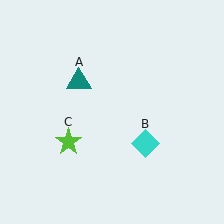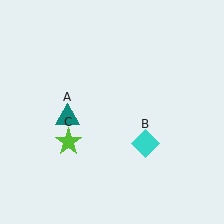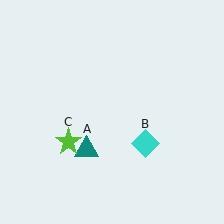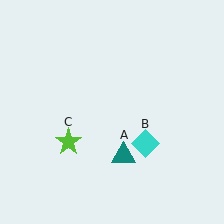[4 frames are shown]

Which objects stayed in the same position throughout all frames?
Cyan diamond (object B) and lime star (object C) remained stationary.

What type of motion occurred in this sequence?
The teal triangle (object A) rotated counterclockwise around the center of the scene.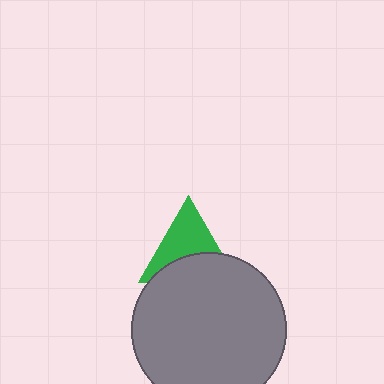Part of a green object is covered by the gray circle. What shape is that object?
It is a triangle.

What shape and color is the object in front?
The object in front is a gray circle.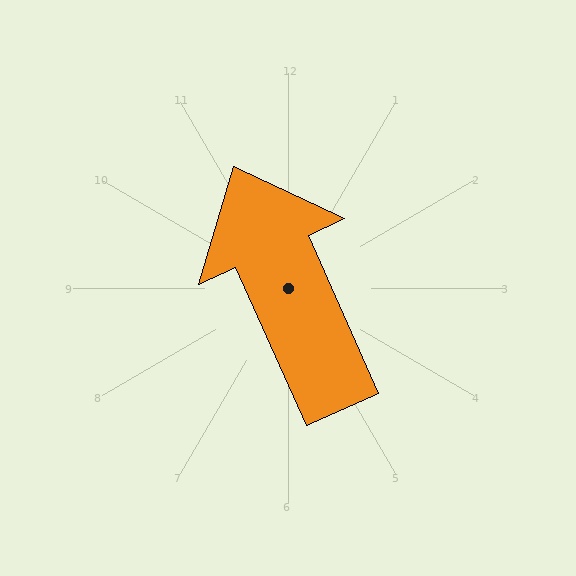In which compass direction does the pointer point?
Northwest.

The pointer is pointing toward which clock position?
Roughly 11 o'clock.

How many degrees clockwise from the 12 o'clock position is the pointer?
Approximately 336 degrees.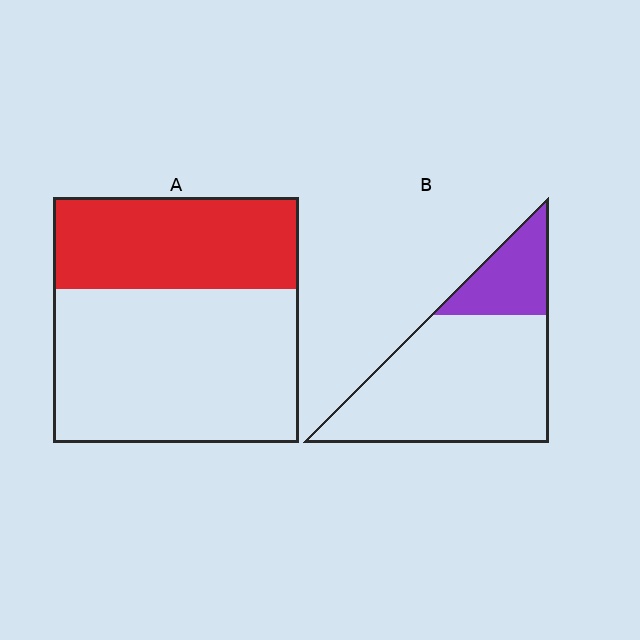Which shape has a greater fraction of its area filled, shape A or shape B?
Shape A.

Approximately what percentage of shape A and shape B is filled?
A is approximately 35% and B is approximately 25%.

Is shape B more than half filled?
No.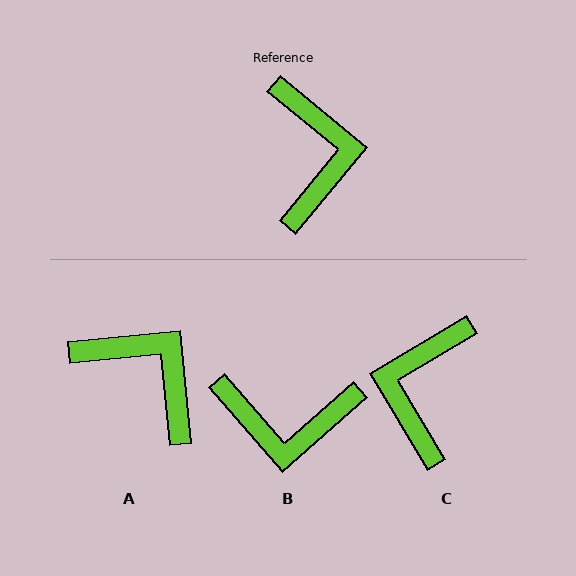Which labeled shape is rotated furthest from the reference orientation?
C, about 160 degrees away.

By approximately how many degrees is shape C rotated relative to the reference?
Approximately 160 degrees counter-clockwise.